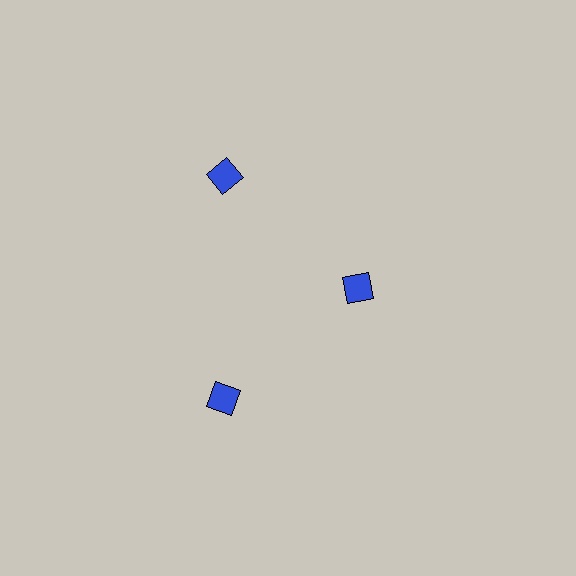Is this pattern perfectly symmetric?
No. The 3 blue diamonds are arranged in a ring, but one element near the 3 o'clock position is pulled inward toward the center, breaking the 3-fold rotational symmetry.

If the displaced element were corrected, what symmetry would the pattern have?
It would have 3-fold rotational symmetry — the pattern would map onto itself every 120 degrees.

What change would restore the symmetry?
The symmetry would be restored by moving it outward, back onto the ring so that all 3 diamonds sit at equal angles and equal distance from the center.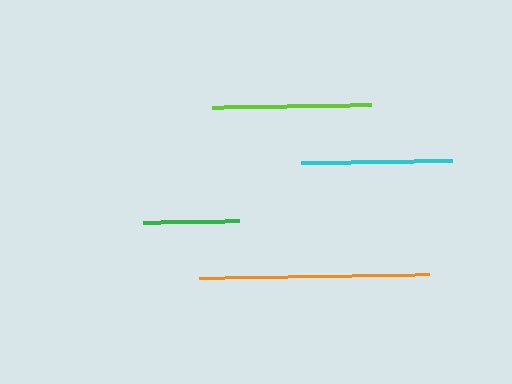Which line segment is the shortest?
The green line is the shortest at approximately 97 pixels.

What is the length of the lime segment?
The lime segment is approximately 159 pixels long.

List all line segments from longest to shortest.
From longest to shortest: orange, lime, cyan, green.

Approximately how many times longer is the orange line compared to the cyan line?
The orange line is approximately 1.5 times the length of the cyan line.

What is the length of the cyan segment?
The cyan segment is approximately 151 pixels long.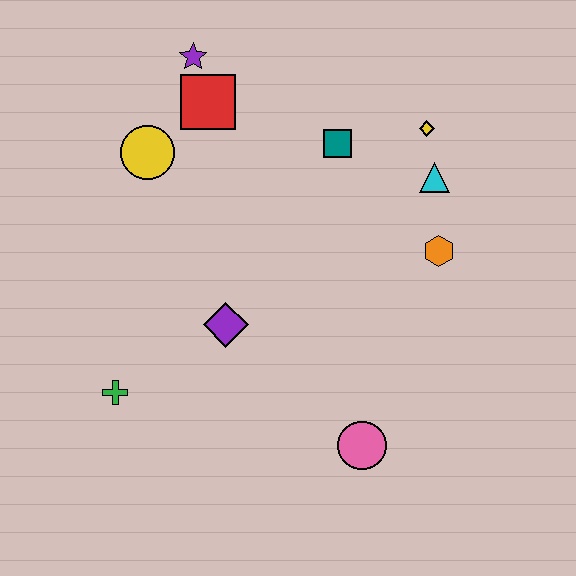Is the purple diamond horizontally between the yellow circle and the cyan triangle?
Yes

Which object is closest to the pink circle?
The purple diamond is closest to the pink circle.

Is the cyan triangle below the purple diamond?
No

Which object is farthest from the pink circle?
The purple star is farthest from the pink circle.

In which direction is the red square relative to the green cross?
The red square is above the green cross.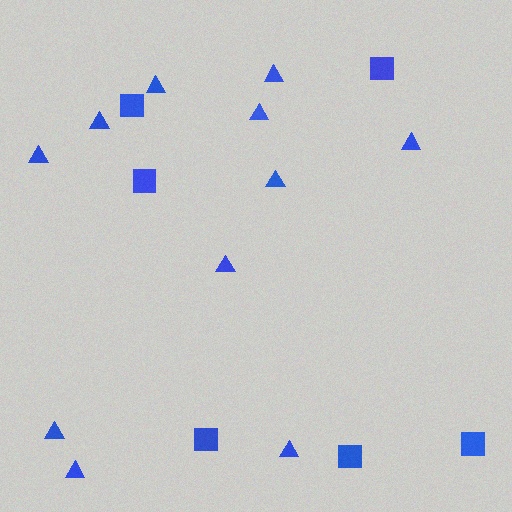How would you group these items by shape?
There are 2 groups: one group of squares (6) and one group of triangles (11).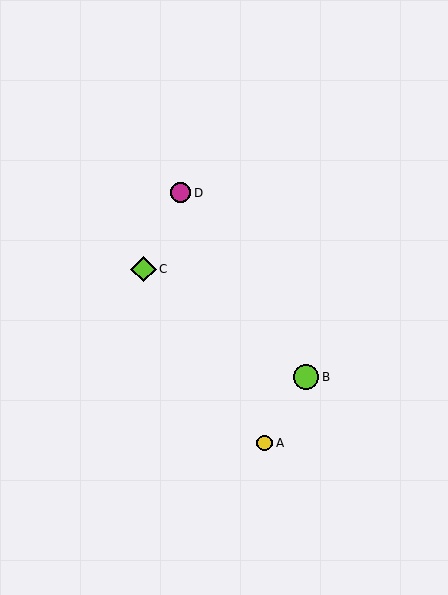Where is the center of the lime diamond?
The center of the lime diamond is at (143, 269).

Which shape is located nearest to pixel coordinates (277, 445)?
The yellow circle (labeled A) at (265, 443) is nearest to that location.